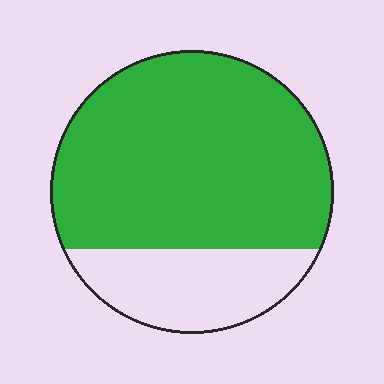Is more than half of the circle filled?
Yes.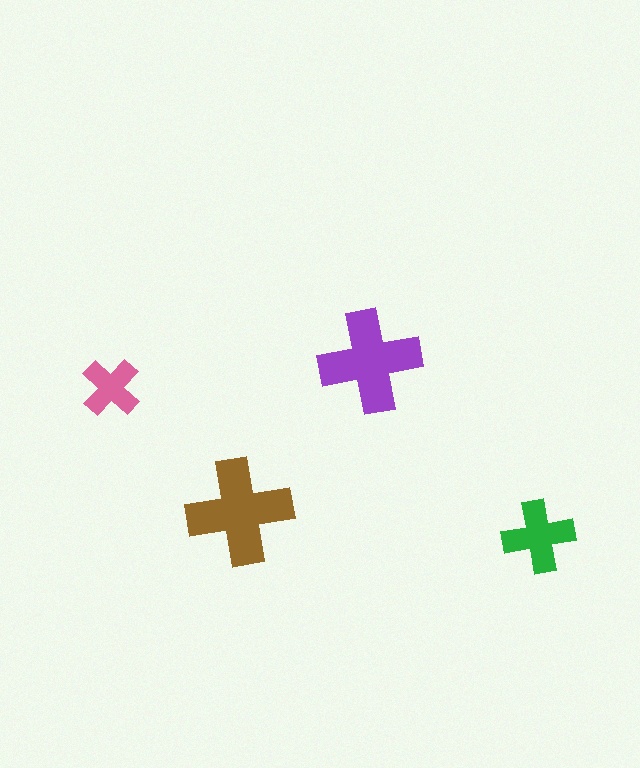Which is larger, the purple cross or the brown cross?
The brown one.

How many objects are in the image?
There are 4 objects in the image.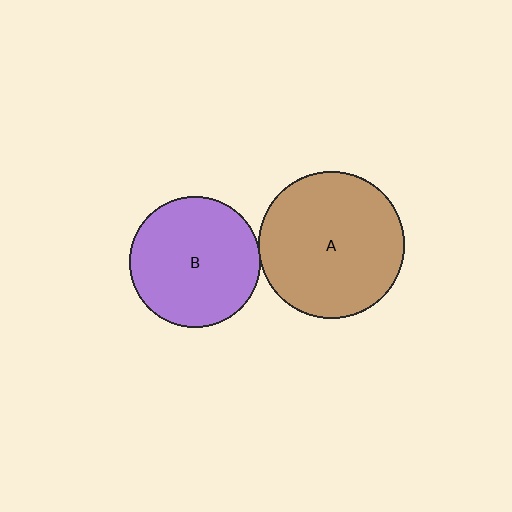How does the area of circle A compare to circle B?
Approximately 1.2 times.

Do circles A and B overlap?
Yes.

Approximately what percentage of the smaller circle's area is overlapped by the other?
Approximately 5%.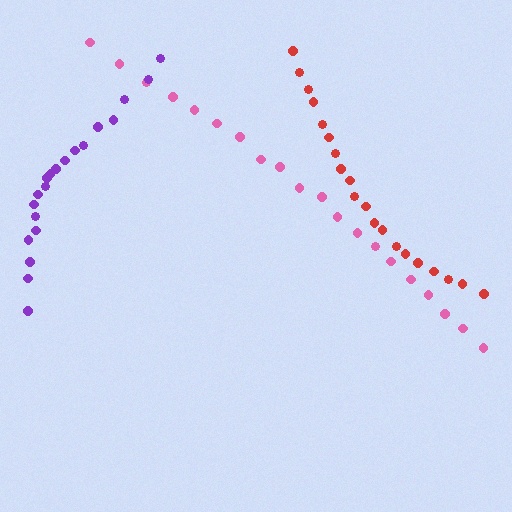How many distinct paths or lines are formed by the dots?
There are 3 distinct paths.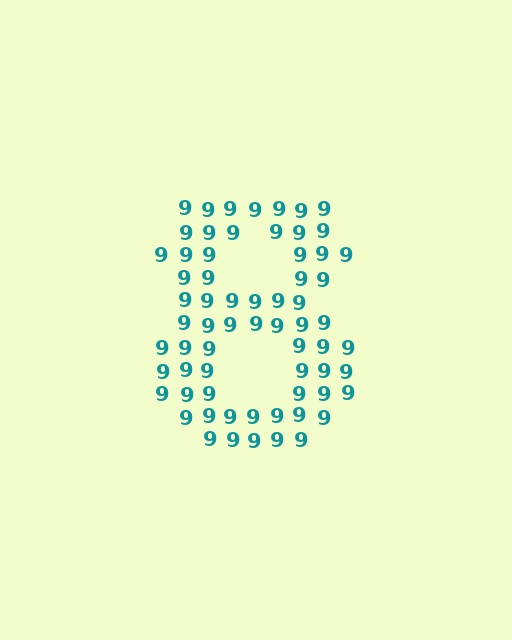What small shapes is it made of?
It is made of small digit 9's.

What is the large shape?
The large shape is the digit 8.